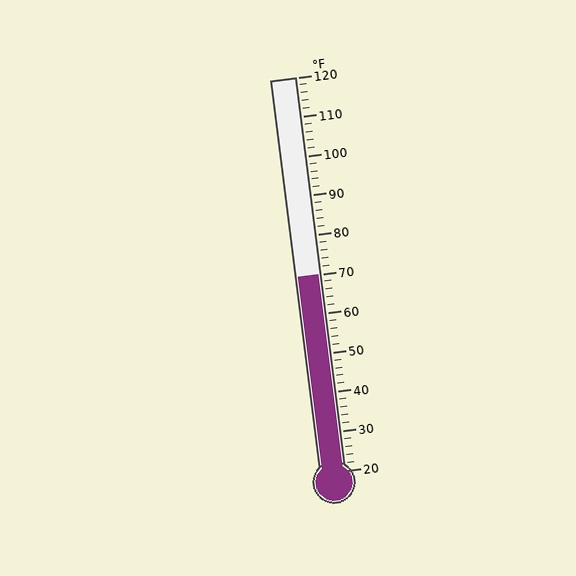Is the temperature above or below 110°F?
The temperature is below 110°F.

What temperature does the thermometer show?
The thermometer shows approximately 70°F.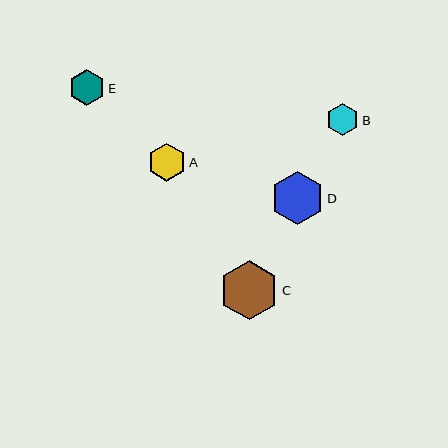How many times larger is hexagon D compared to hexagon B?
Hexagon D is approximately 1.6 times the size of hexagon B.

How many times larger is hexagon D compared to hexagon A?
Hexagon D is approximately 1.4 times the size of hexagon A.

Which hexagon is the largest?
Hexagon C is the largest with a size of approximately 59 pixels.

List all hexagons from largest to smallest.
From largest to smallest: C, D, A, E, B.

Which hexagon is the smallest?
Hexagon B is the smallest with a size of approximately 33 pixels.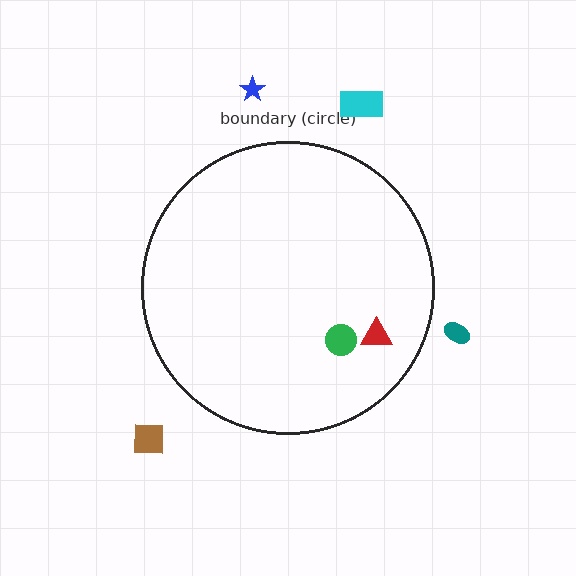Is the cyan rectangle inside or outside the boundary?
Outside.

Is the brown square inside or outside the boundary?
Outside.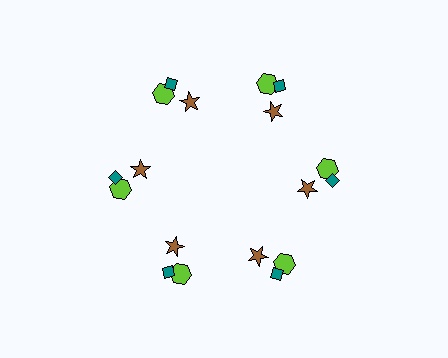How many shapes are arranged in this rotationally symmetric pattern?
There are 18 shapes, arranged in 6 groups of 3.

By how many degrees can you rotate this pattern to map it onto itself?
The pattern maps onto itself every 60 degrees of rotation.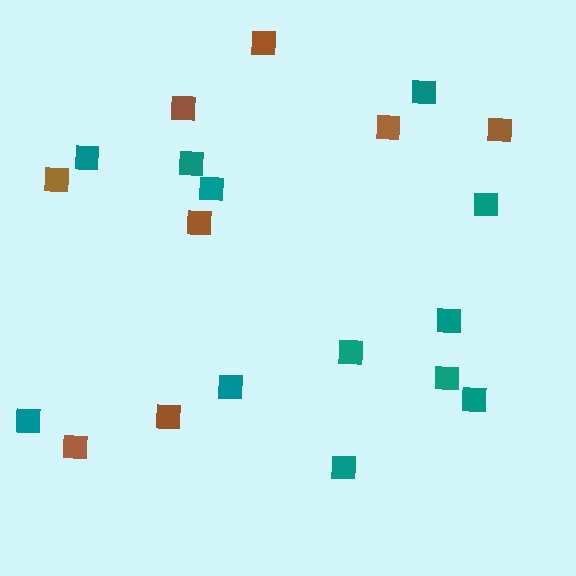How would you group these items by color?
There are 2 groups: one group of teal squares (12) and one group of brown squares (8).